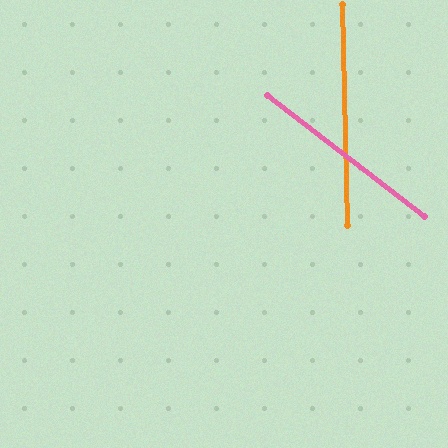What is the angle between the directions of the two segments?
Approximately 51 degrees.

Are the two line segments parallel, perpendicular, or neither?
Neither parallel nor perpendicular — they differ by about 51°.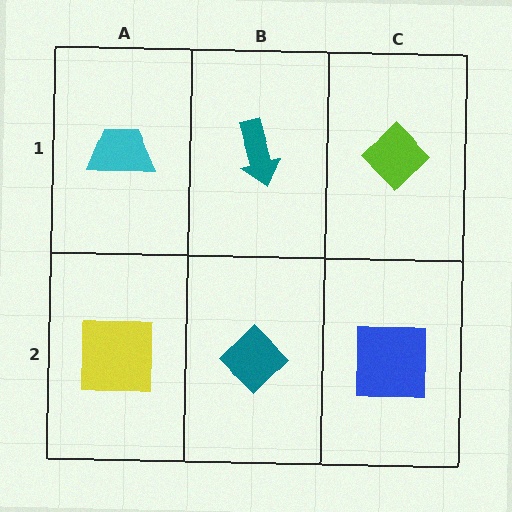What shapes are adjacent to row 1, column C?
A blue square (row 2, column C), a teal arrow (row 1, column B).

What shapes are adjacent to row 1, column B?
A teal diamond (row 2, column B), a cyan trapezoid (row 1, column A), a lime diamond (row 1, column C).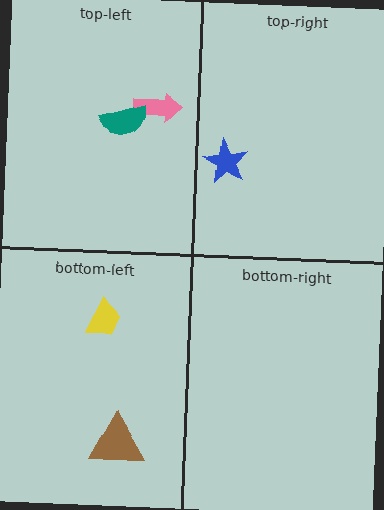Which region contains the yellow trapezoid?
The bottom-left region.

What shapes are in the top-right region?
The blue star.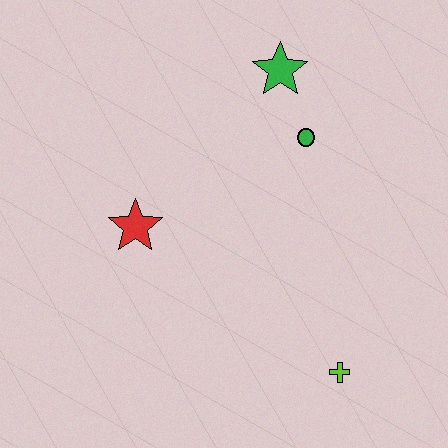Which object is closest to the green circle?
The green star is closest to the green circle.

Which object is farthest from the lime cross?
The green star is farthest from the lime cross.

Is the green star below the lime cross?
No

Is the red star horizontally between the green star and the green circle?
No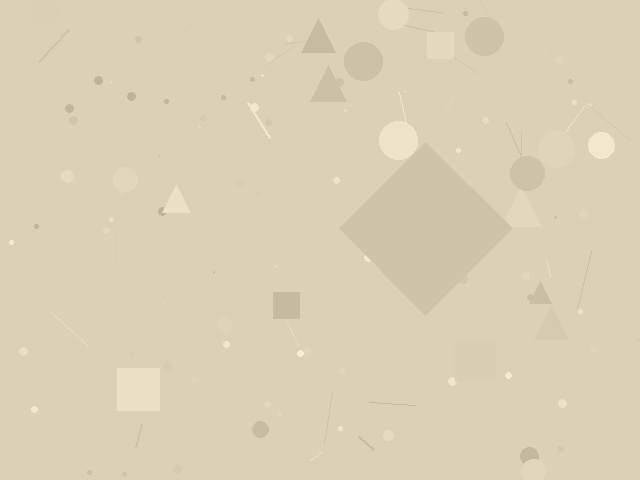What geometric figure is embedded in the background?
A diamond is embedded in the background.